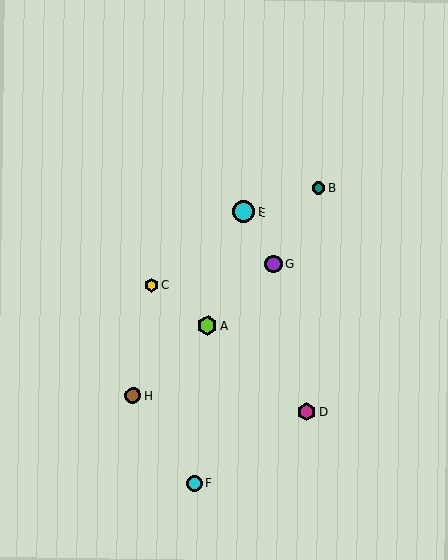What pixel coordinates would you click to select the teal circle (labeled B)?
Click at (319, 188) to select the teal circle B.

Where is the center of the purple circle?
The center of the purple circle is at (274, 264).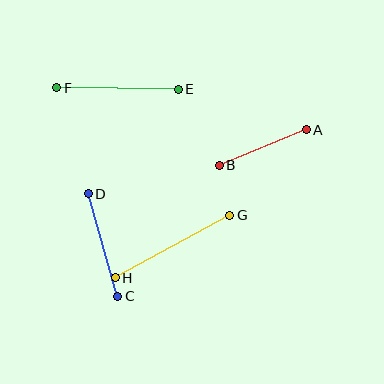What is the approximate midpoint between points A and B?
The midpoint is at approximately (263, 148) pixels.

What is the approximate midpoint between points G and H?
The midpoint is at approximately (172, 247) pixels.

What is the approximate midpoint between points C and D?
The midpoint is at approximately (103, 245) pixels.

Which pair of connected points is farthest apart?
Points G and H are farthest apart.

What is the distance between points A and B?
The distance is approximately 94 pixels.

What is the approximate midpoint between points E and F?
The midpoint is at approximately (117, 88) pixels.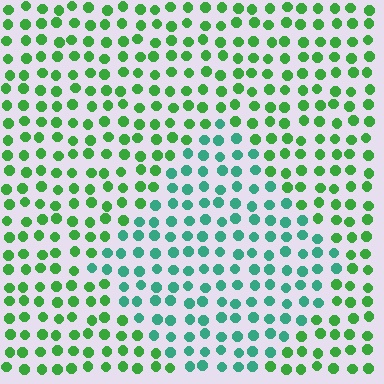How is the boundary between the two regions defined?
The boundary is defined purely by a slight shift in hue (about 40 degrees). Spacing, size, and orientation are identical on both sides.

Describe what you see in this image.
The image is filled with small green elements in a uniform arrangement. A diamond-shaped region is visible where the elements are tinted to a slightly different hue, forming a subtle color boundary.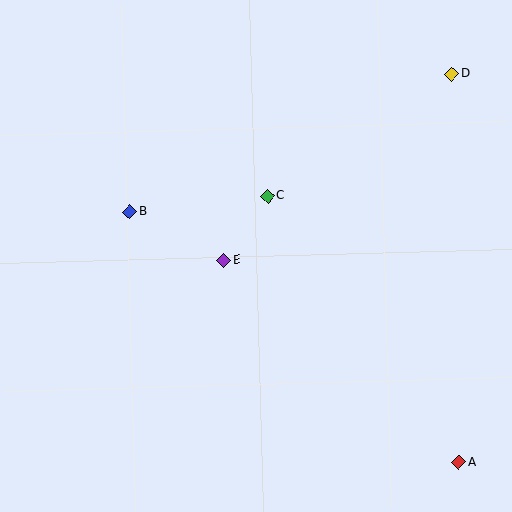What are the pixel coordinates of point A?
Point A is at (458, 462).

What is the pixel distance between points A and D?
The distance between A and D is 388 pixels.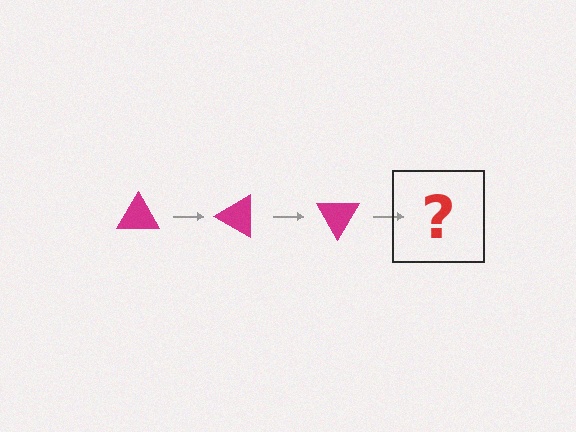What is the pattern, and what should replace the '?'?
The pattern is that the triangle rotates 30 degrees each step. The '?' should be a magenta triangle rotated 90 degrees.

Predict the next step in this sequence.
The next step is a magenta triangle rotated 90 degrees.